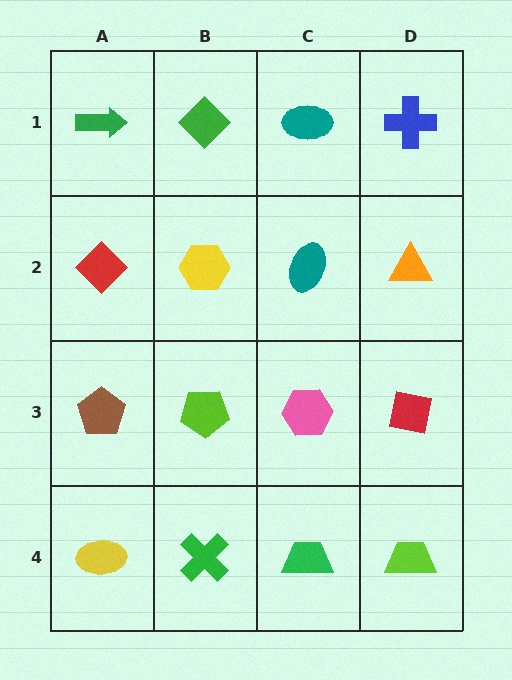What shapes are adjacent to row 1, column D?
An orange triangle (row 2, column D), a teal ellipse (row 1, column C).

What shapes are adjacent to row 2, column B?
A green diamond (row 1, column B), a lime pentagon (row 3, column B), a red diamond (row 2, column A), a teal ellipse (row 2, column C).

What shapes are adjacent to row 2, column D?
A blue cross (row 1, column D), a red square (row 3, column D), a teal ellipse (row 2, column C).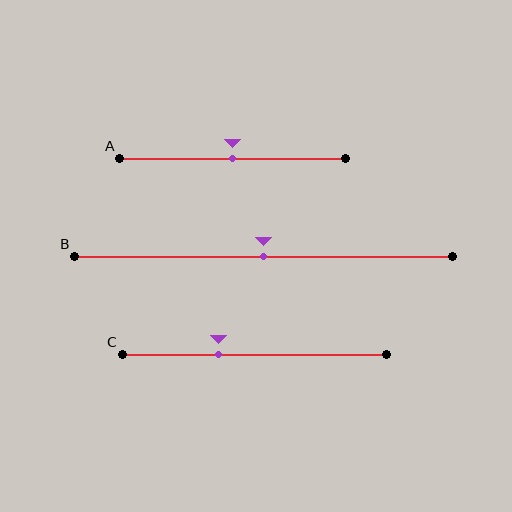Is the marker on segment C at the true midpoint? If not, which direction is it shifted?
No, the marker on segment C is shifted to the left by about 14% of the segment length.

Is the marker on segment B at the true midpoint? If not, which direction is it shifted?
Yes, the marker on segment B is at the true midpoint.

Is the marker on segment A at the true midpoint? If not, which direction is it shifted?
Yes, the marker on segment A is at the true midpoint.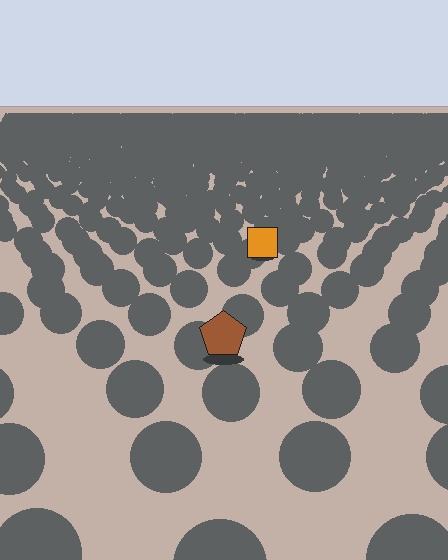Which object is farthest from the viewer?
The orange square is farthest from the viewer. It appears smaller and the ground texture around it is denser.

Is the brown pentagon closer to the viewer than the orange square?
Yes. The brown pentagon is closer — you can tell from the texture gradient: the ground texture is coarser near it.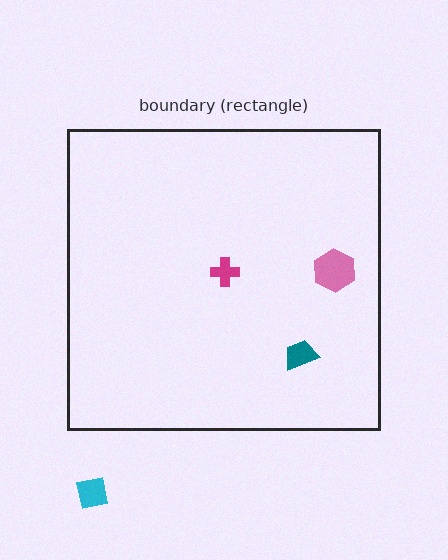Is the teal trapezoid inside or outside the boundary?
Inside.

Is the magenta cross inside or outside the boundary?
Inside.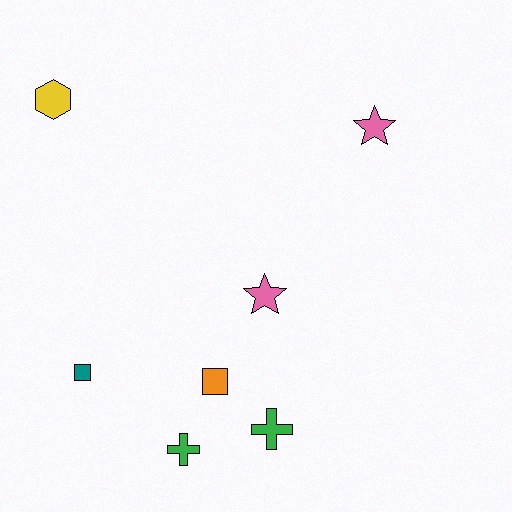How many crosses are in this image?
There are 2 crosses.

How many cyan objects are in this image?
There are no cyan objects.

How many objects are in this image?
There are 7 objects.